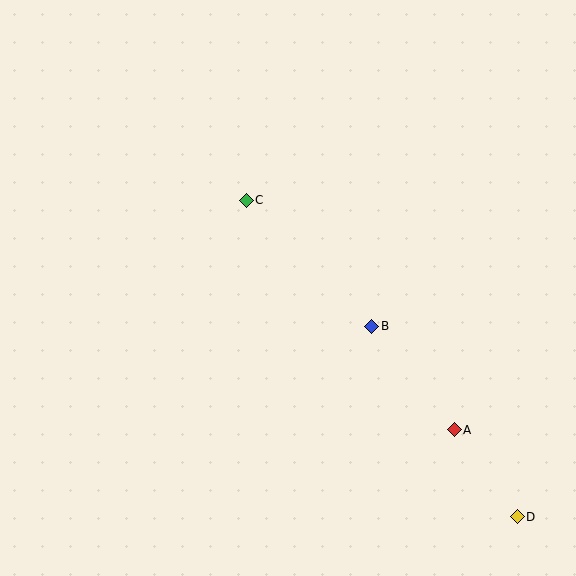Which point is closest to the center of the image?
Point B at (372, 326) is closest to the center.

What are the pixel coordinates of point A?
Point A is at (454, 430).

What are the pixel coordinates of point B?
Point B is at (372, 326).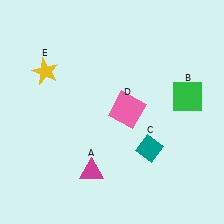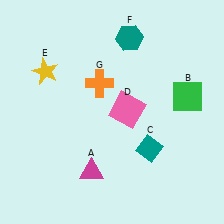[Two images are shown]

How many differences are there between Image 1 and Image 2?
There are 2 differences between the two images.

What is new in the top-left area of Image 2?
An orange cross (G) was added in the top-left area of Image 2.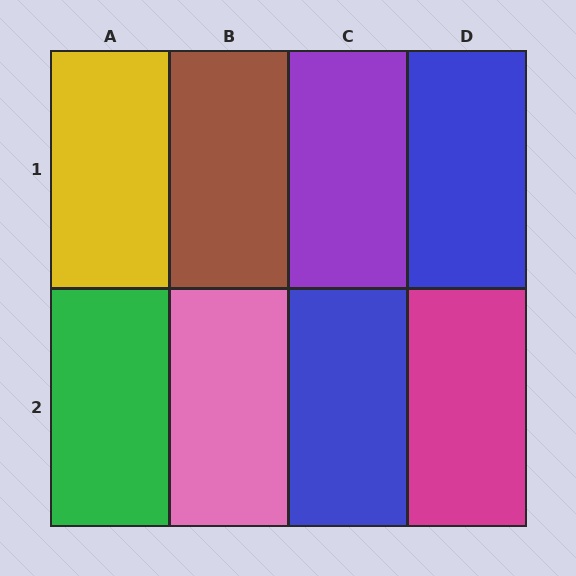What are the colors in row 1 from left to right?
Yellow, brown, purple, blue.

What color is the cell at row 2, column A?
Green.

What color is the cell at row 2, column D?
Magenta.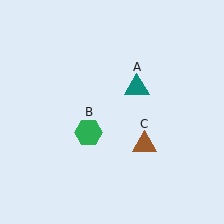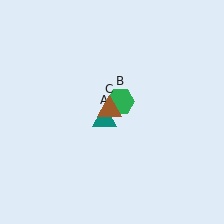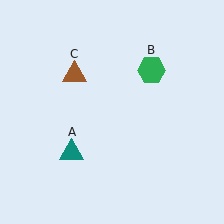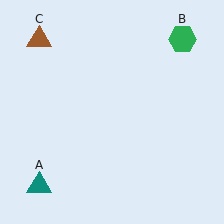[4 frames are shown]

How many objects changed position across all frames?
3 objects changed position: teal triangle (object A), green hexagon (object B), brown triangle (object C).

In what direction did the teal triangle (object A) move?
The teal triangle (object A) moved down and to the left.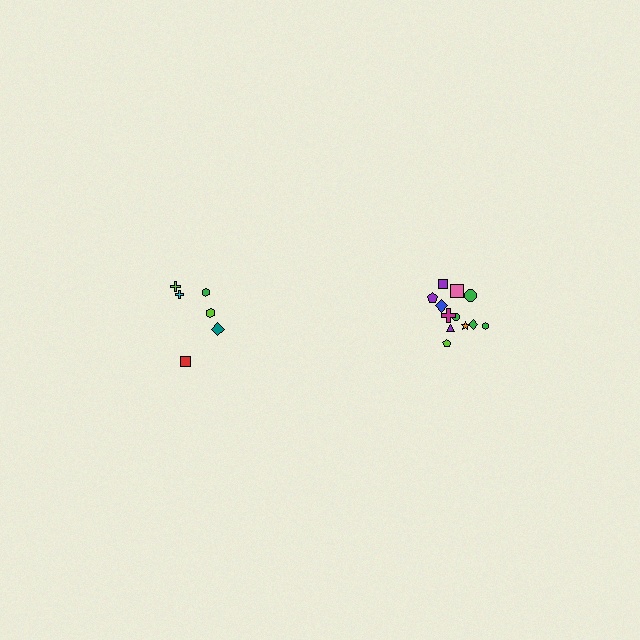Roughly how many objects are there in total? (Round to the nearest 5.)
Roughly 20 objects in total.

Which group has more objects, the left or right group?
The right group.